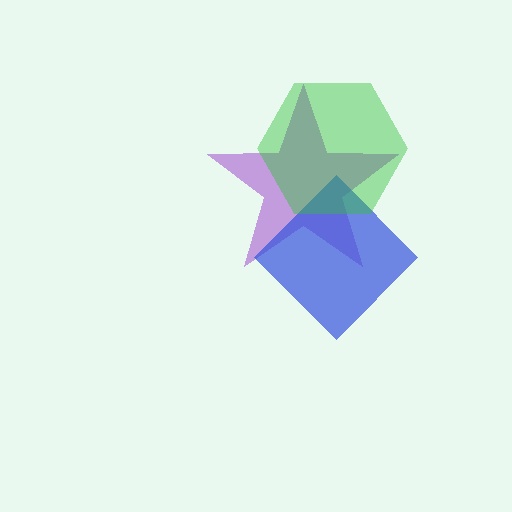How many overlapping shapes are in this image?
There are 3 overlapping shapes in the image.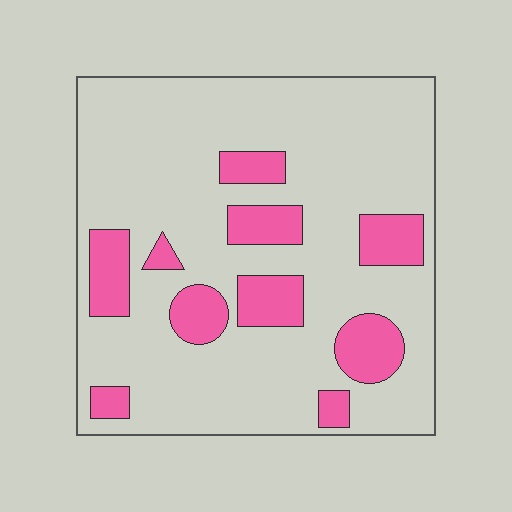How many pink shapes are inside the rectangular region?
10.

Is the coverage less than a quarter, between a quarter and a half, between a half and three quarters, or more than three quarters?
Less than a quarter.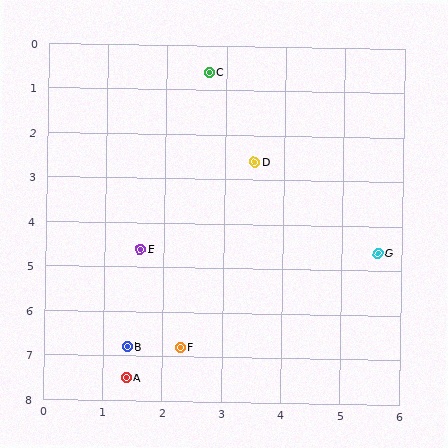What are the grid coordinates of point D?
Point D is at approximately (3.5, 2.6).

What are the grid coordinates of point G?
Point G is at approximately (5.6, 4.6).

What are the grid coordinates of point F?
Point F is at approximately (2.3, 6.8).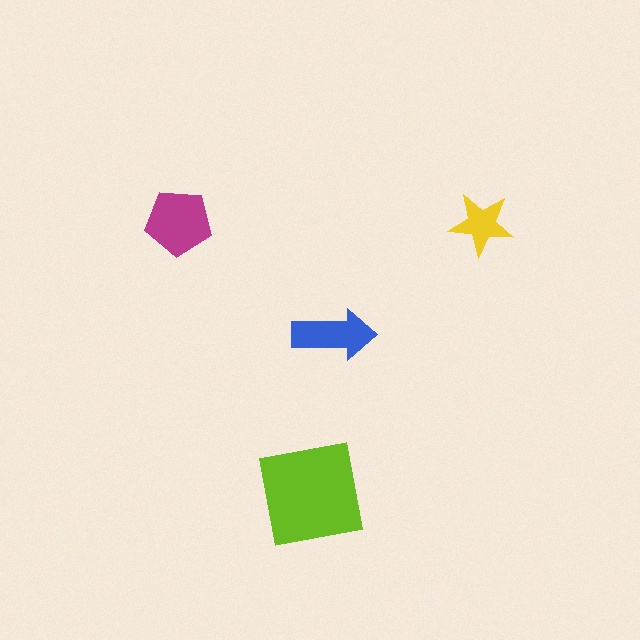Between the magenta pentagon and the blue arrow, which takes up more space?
The magenta pentagon.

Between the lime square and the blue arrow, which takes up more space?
The lime square.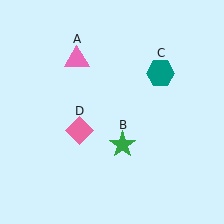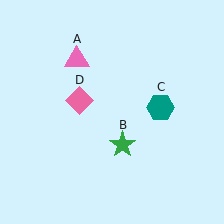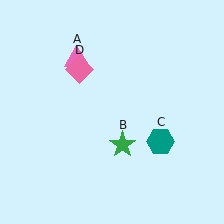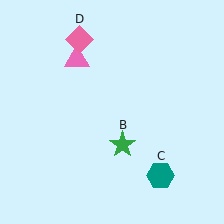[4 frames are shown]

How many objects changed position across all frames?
2 objects changed position: teal hexagon (object C), pink diamond (object D).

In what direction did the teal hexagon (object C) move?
The teal hexagon (object C) moved down.